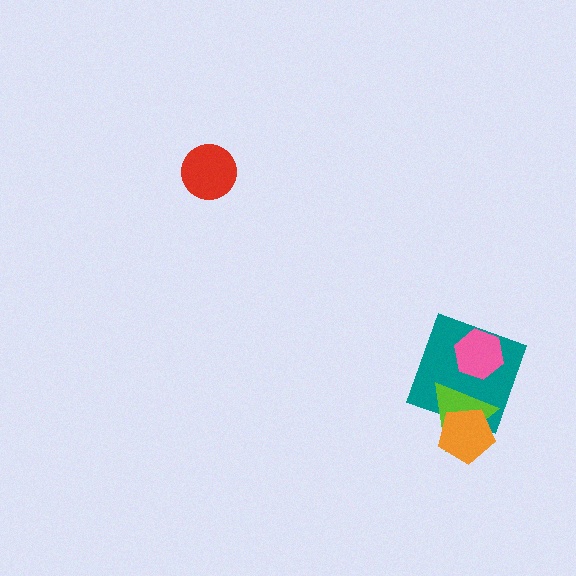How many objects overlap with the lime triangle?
2 objects overlap with the lime triangle.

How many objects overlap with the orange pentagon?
2 objects overlap with the orange pentagon.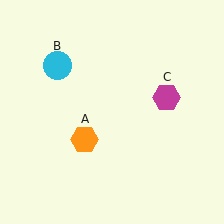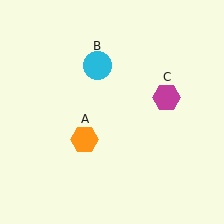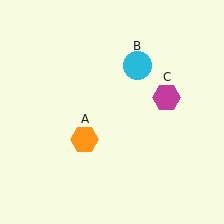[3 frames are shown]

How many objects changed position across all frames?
1 object changed position: cyan circle (object B).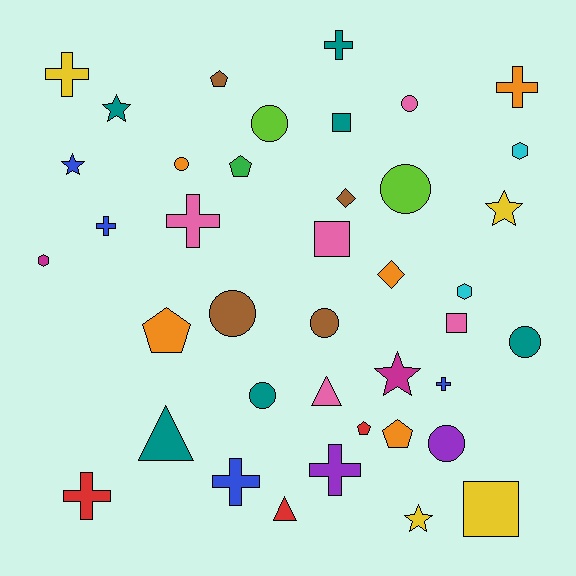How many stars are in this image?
There are 5 stars.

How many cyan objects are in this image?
There are 2 cyan objects.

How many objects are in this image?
There are 40 objects.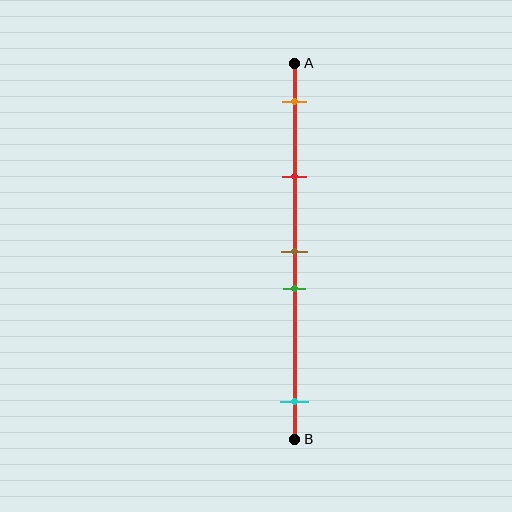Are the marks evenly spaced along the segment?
No, the marks are not evenly spaced.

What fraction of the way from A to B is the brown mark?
The brown mark is approximately 50% (0.5) of the way from A to B.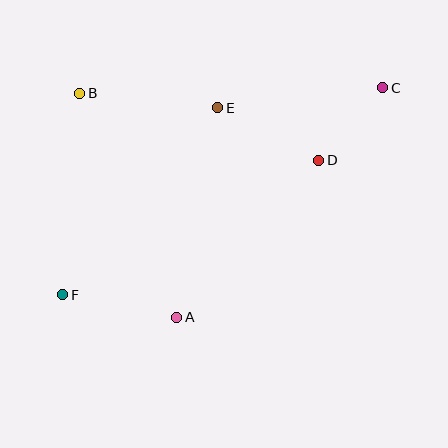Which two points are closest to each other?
Points C and D are closest to each other.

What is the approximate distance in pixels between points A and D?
The distance between A and D is approximately 212 pixels.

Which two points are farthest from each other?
Points C and F are farthest from each other.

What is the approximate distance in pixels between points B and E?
The distance between B and E is approximately 139 pixels.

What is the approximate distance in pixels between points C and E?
The distance between C and E is approximately 166 pixels.